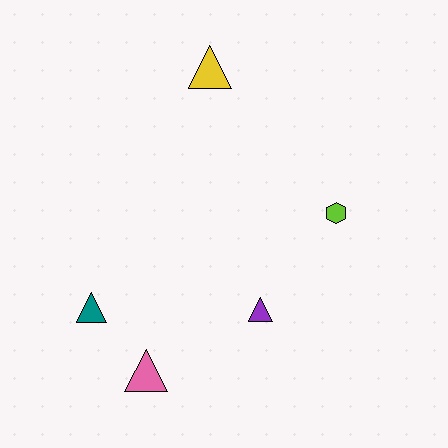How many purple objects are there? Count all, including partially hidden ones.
There is 1 purple object.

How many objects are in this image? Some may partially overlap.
There are 5 objects.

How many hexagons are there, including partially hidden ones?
There is 1 hexagon.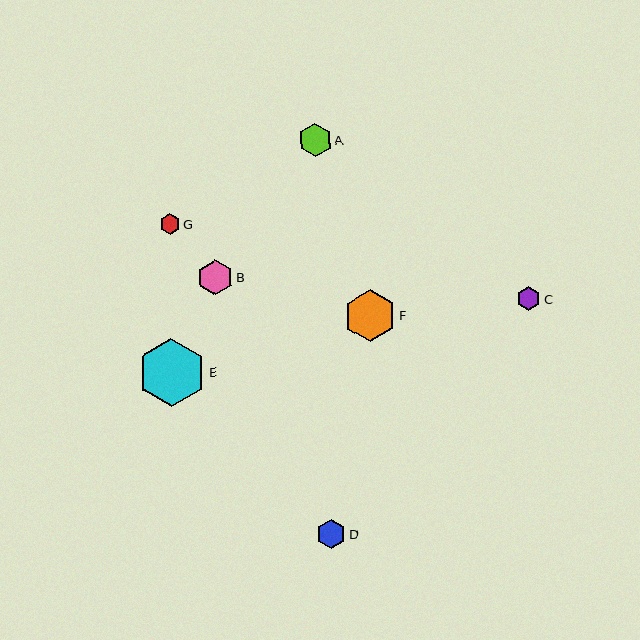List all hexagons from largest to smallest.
From largest to smallest: E, F, B, A, D, C, G.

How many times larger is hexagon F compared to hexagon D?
Hexagon F is approximately 1.8 times the size of hexagon D.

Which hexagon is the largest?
Hexagon E is the largest with a size of approximately 68 pixels.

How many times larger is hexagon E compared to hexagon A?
Hexagon E is approximately 2.0 times the size of hexagon A.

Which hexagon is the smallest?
Hexagon G is the smallest with a size of approximately 21 pixels.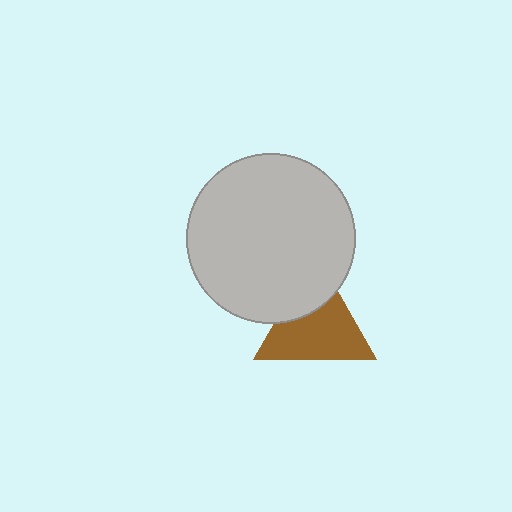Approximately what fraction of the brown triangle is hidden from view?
Roughly 31% of the brown triangle is hidden behind the light gray circle.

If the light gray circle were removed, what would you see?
You would see the complete brown triangle.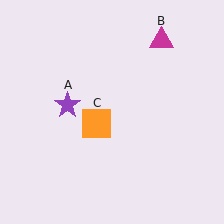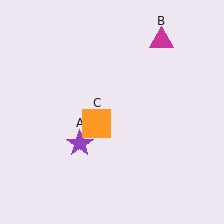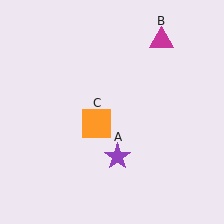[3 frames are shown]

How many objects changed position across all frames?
1 object changed position: purple star (object A).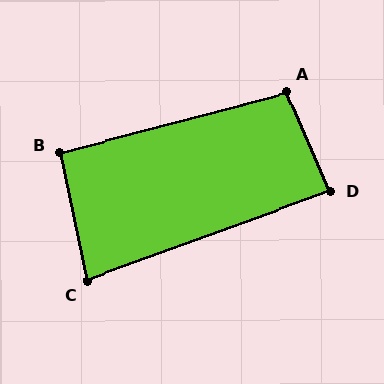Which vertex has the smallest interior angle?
C, at approximately 82 degrees.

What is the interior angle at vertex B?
Approximately 93 degrees (approximately right).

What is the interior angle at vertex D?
Approximately 87 degrees (approximately right).